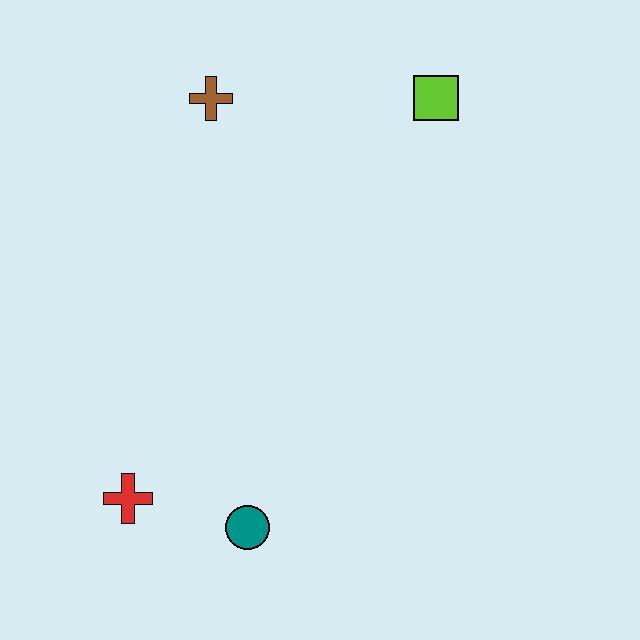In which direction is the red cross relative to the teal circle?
The red cross is to the left of the teal circle.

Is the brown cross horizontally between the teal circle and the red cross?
Yes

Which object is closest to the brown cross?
The lime square is closest to the brown cross.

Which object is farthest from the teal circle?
The lime square is farthest from the teal circle.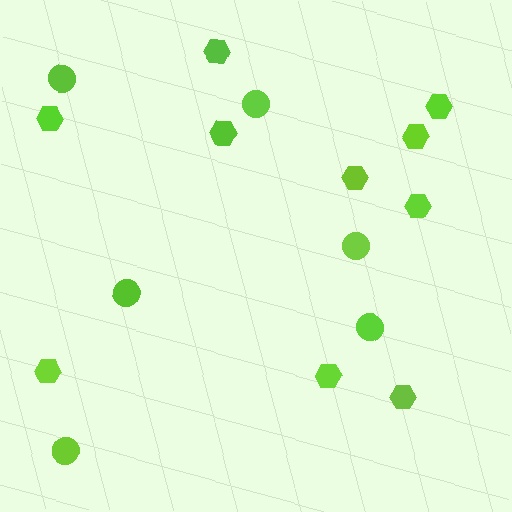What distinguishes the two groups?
There are 2 groups: one group of circles (6) and one group of hexagons (10).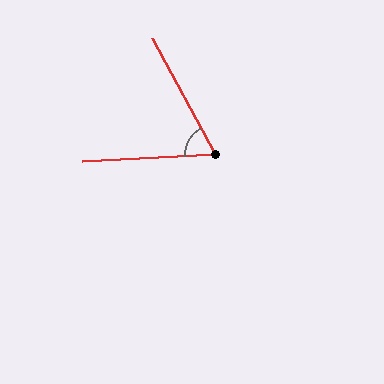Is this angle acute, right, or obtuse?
It is acute.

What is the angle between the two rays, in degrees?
Approximately 65 degrees.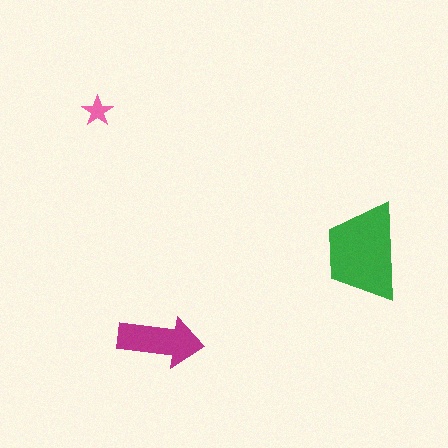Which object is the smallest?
The pink star.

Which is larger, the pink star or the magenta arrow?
The magenta arrow.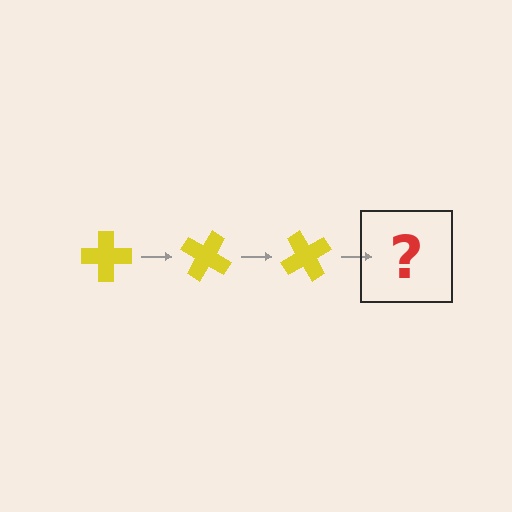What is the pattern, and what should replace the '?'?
The pattern is that the cross rotates 30 degrees each step. The '?' should be a yellow cross rotated 90 degrees.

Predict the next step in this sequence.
The next step is a yellow cross rotated 90 degrees.